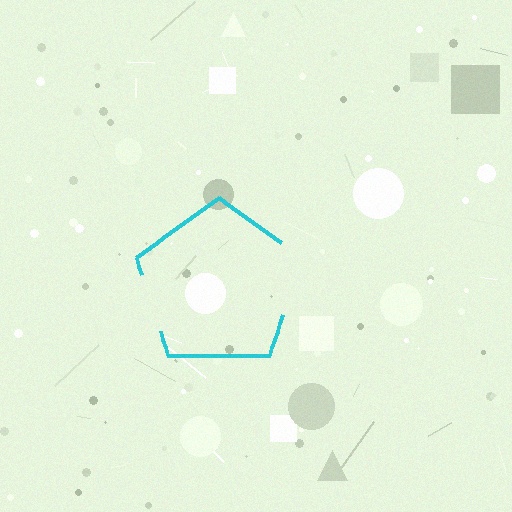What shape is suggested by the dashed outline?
The dashed outline suggests a pentagon.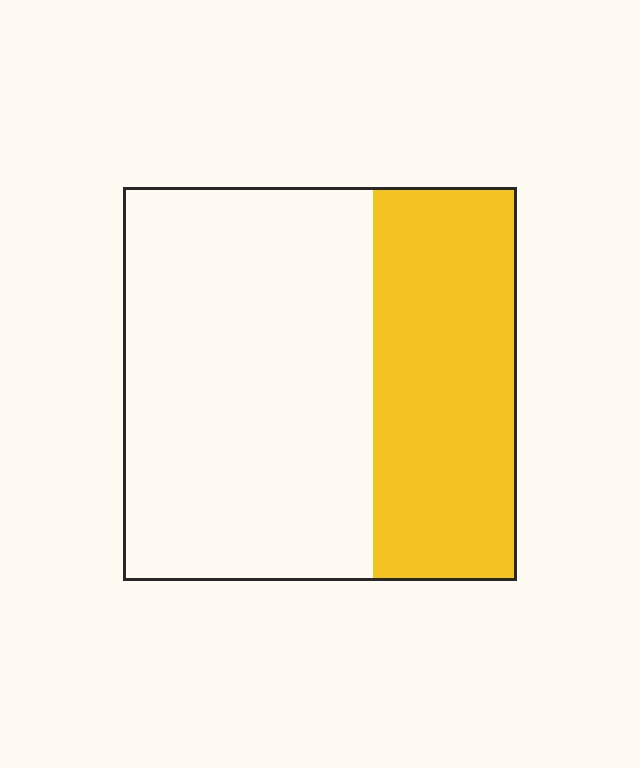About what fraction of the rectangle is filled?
About three eighths (3/8).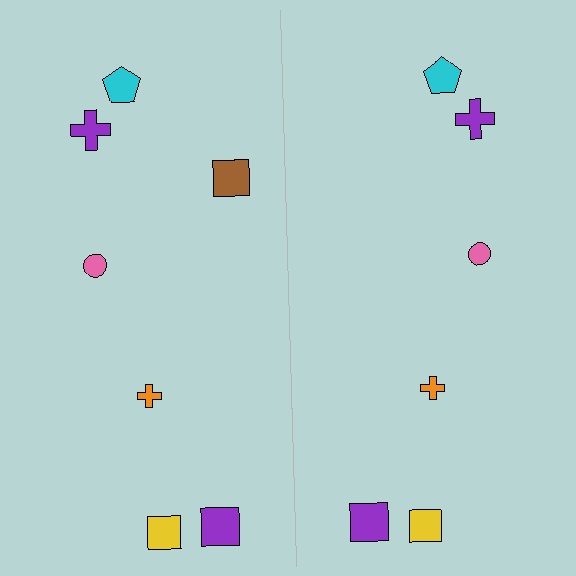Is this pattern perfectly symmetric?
No, the pattern is not perfectly symmetric. A brown square is missing from the right side.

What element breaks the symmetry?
A brown square is missing from the right side.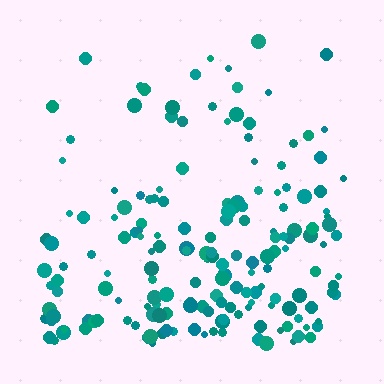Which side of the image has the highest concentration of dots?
The bottom.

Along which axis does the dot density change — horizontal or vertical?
Vertical.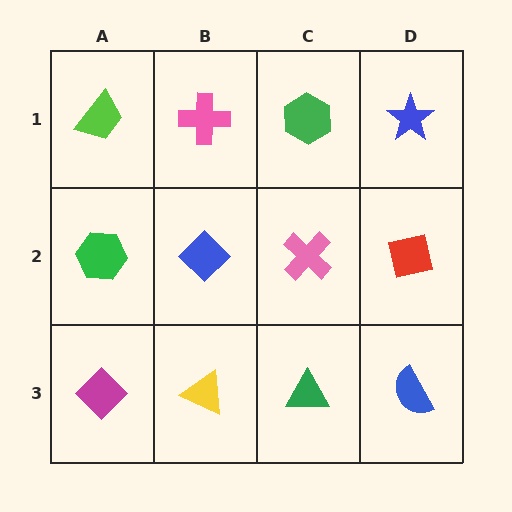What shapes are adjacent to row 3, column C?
A pink cross (row 2, column C), a yellow triangle (row 3, column B), a blue semicircle (row 3, column D).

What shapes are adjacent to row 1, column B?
A blue diamond (row 2, column B), a lime trapezoid (row 1, column A), a green hexagon (row 1, column C).